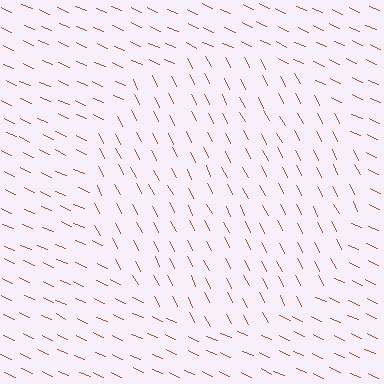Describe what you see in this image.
The image is filled with small brown line segments. A circle region in the image has lines oriented differently from the surrounding lines, creating a visible texture boundary.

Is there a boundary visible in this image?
Yes, there is a texture boundary formed by a change in line orientation.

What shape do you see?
I see a circle.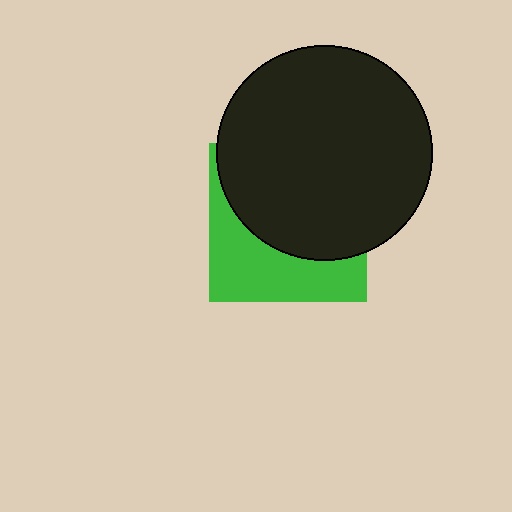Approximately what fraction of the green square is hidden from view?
Roughly 61% of the green square is hidden behind the black circle.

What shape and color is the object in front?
The object in front is a black circle.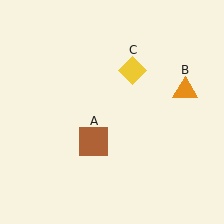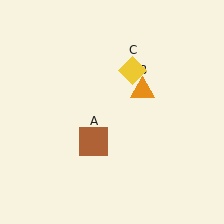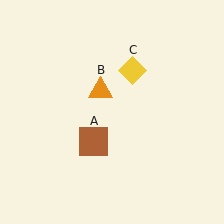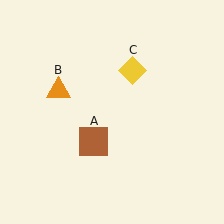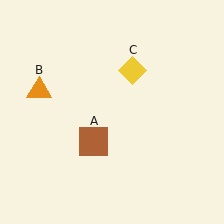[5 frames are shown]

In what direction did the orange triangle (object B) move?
The orange triangle (object B) moved left.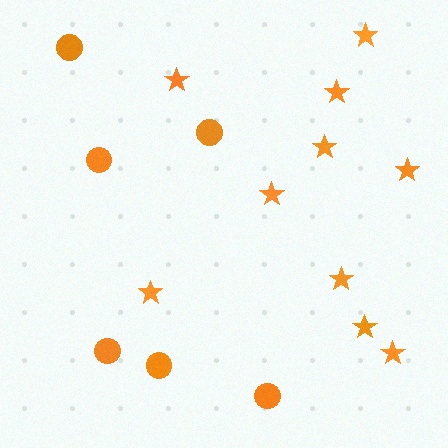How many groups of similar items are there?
There are 2 groups: one group of stars (10) and one group of circles (6).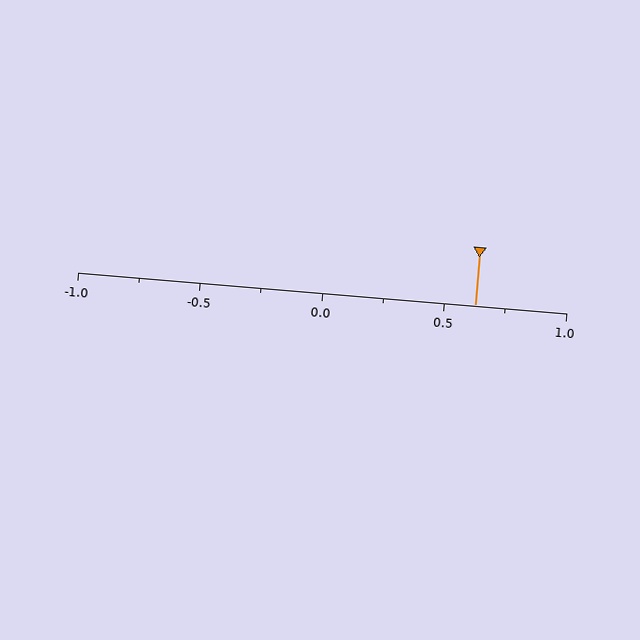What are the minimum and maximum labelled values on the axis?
The axis runs from -1.0 to 1.0.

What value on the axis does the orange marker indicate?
The marker indicates approximately 0.62.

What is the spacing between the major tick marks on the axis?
The major ticks are spaced 0.5 apart.